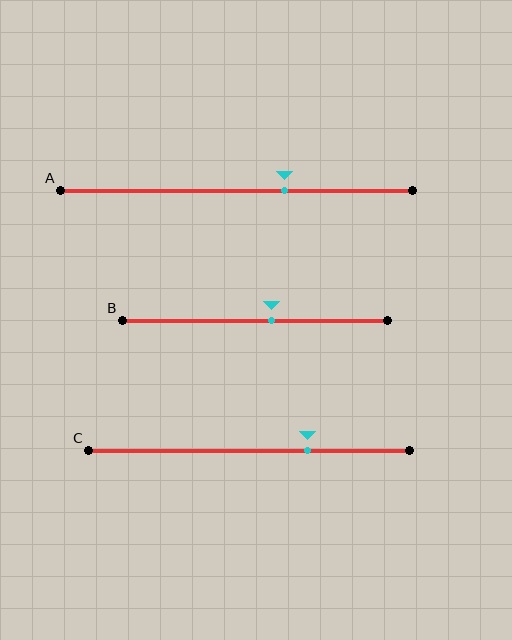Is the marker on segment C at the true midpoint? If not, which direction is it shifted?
No, the marker on segment C is shifted to the right by about 18% of the segment length.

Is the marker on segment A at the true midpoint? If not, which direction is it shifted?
No, the marker on segment A is shifted to the right by about 14% of the segment length.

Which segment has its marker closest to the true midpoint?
Segment B has its marker closest to the true midpoint.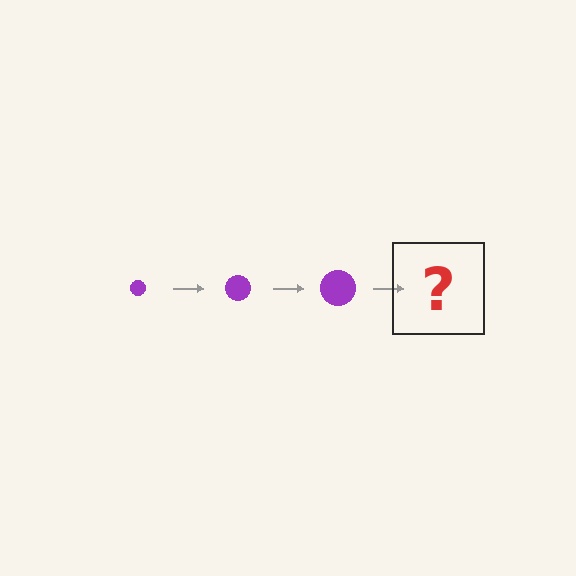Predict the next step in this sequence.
The next step is a purple circle, larger than the previous one.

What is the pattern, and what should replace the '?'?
The pattern is that the circle gets progressively larger each step. The '?' should be a purple circle, larger than the previous one.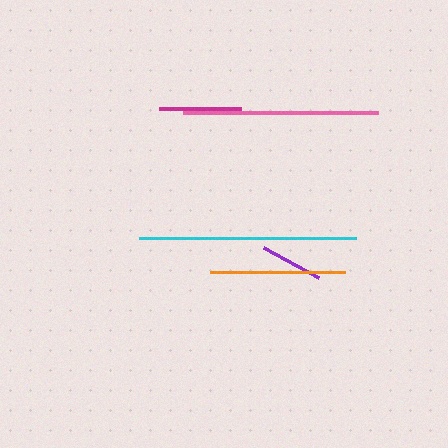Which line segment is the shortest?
The purple line is the shortest at approximately 63 pixels.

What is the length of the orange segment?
The orange segment is approximately 135 pixels long.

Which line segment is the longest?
The cyan line is the longest at approximately 216 pixels.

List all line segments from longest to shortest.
From longest to shortest: cyan, pink, orange, magenta, purple.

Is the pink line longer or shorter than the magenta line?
The pink line is longer than the magenta line.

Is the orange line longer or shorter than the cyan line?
The cyan line is longer than the orange line.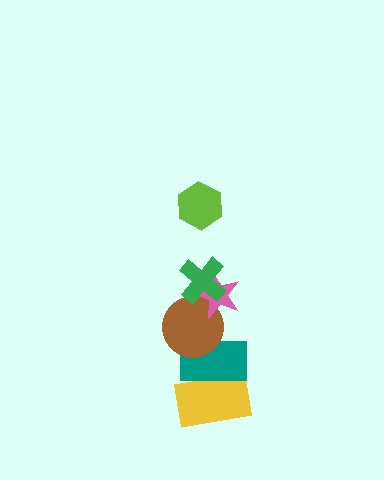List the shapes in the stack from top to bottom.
From top to bottom: the lime hexagon, the green cross, the pink star, the brown circle, the teal rectangle, the yellow rectangle.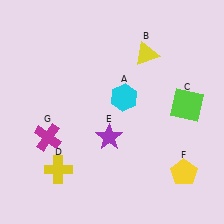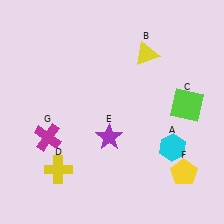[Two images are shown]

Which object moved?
The cyan hexagon (A) moved down.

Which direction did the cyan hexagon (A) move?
The cyan hexagon (A) moved down.